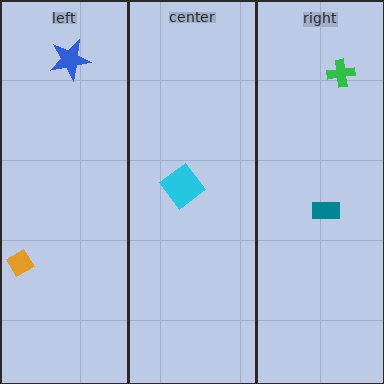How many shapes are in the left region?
2.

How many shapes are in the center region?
1.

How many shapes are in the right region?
2.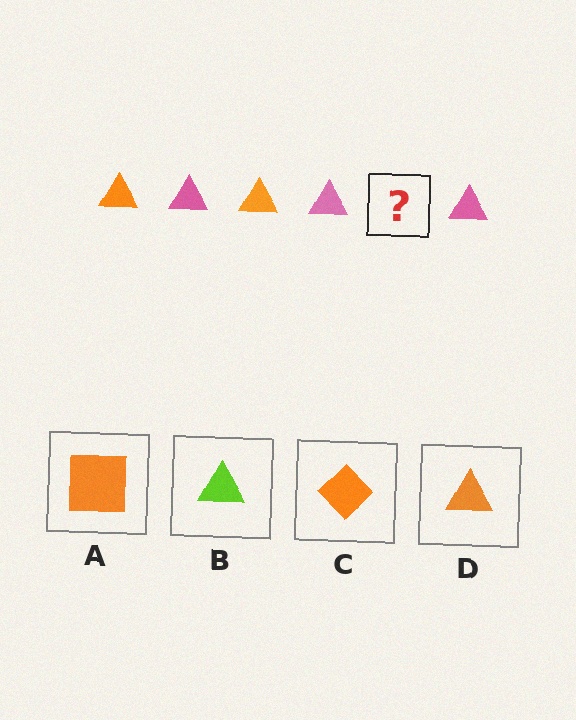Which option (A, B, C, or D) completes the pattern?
D.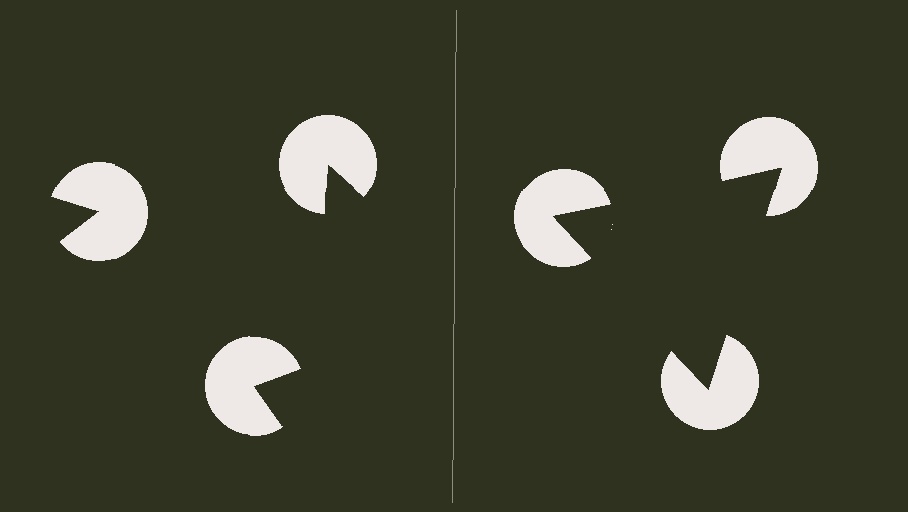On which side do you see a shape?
An illusory triangle appears on the right side. On the left side the wedge cuts are rotated, so no coherent shape forms.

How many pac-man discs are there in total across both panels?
6 — 3 on each side.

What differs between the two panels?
The pac-man discs are positioned identically on both sides; only the wedge orientations differ. On the right they align to a triangle; on the left they are misaligned.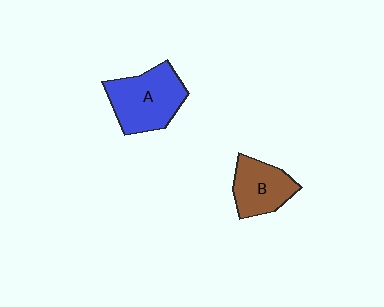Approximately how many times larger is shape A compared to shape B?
Approximately 1.4 times.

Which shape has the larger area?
Shape A (blue).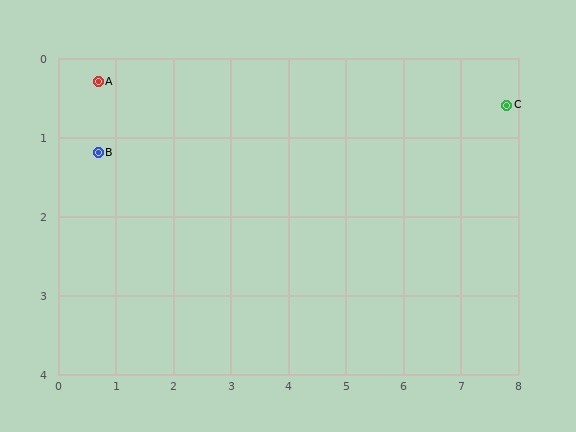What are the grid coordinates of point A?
Point A is at approximately (0.7, 0.3).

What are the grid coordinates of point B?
Point B is at approximately (0.7, 1.2).